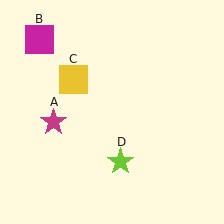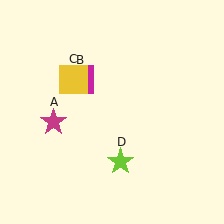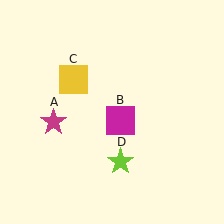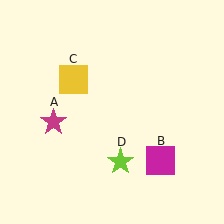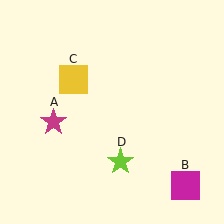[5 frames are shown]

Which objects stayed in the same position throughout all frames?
Magenta star (object A) and yellow square (object C) and lime star (object D) remained stationary.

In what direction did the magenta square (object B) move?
The magenta square (object B) moved down and to the right.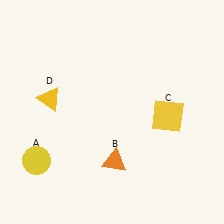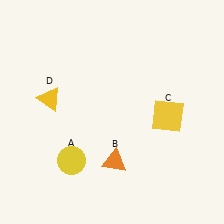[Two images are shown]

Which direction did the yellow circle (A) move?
The yellow circle (A) moved right.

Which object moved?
The yellow circle (A) moved right.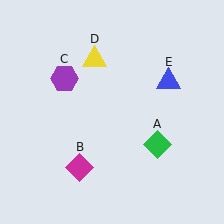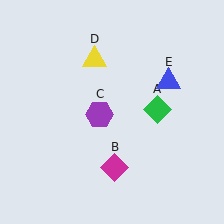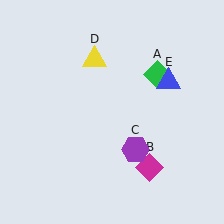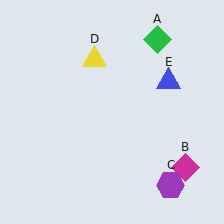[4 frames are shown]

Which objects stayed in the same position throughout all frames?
Yellow triangle (object D) and blue triangle (object E) remained stationary.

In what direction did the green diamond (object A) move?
The green diamond (object A) moved up.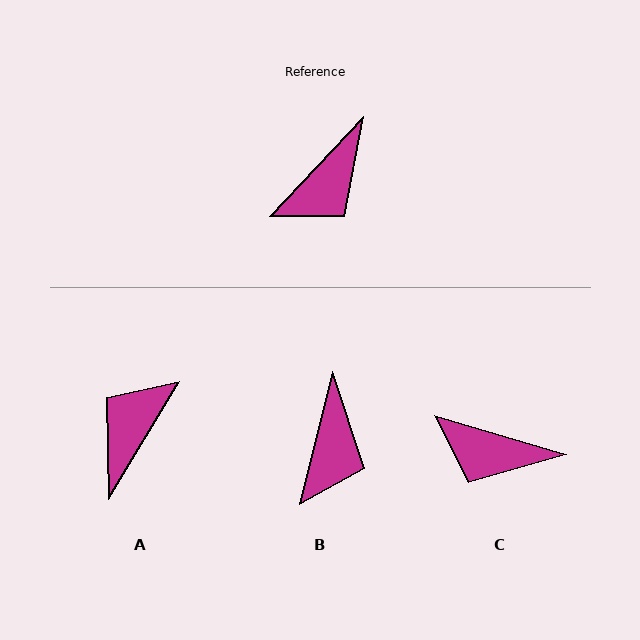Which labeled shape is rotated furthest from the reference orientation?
A, about 168 degrees away.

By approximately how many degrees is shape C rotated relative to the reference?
Approximately 64 degrees clockwise.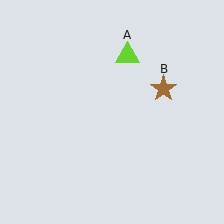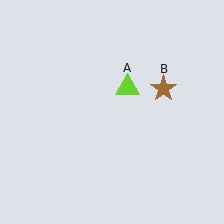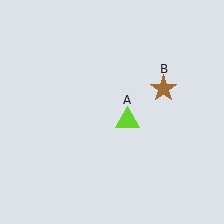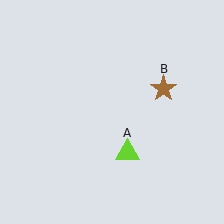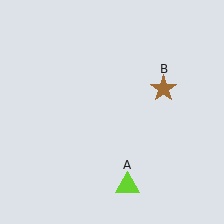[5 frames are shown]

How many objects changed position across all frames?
1 object changed position: lime triangle (object A).